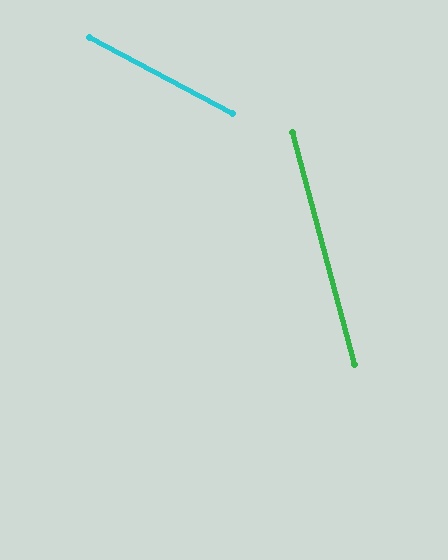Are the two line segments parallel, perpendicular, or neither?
Neither parallel nor perpendicular — they differ by about 47°.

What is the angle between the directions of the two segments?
Approximately 47 degrees.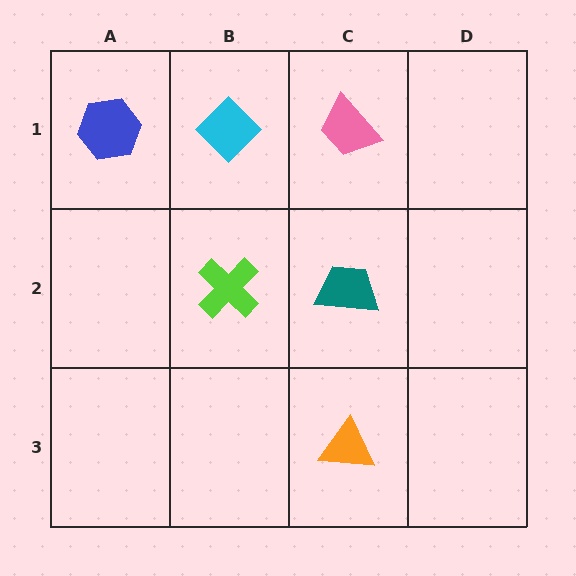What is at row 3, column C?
An orange triangle.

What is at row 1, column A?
A blue hexagon.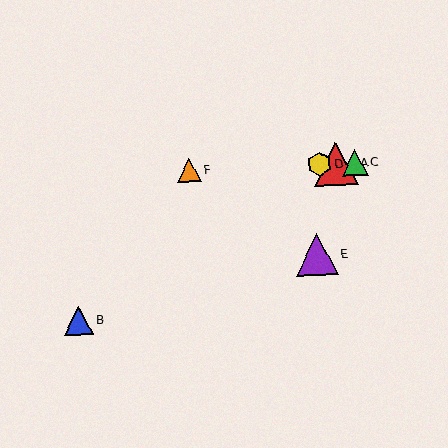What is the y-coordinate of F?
Object F is at y≈170.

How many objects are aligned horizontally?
4 objects (A, C, D, F) are aligned horizontally.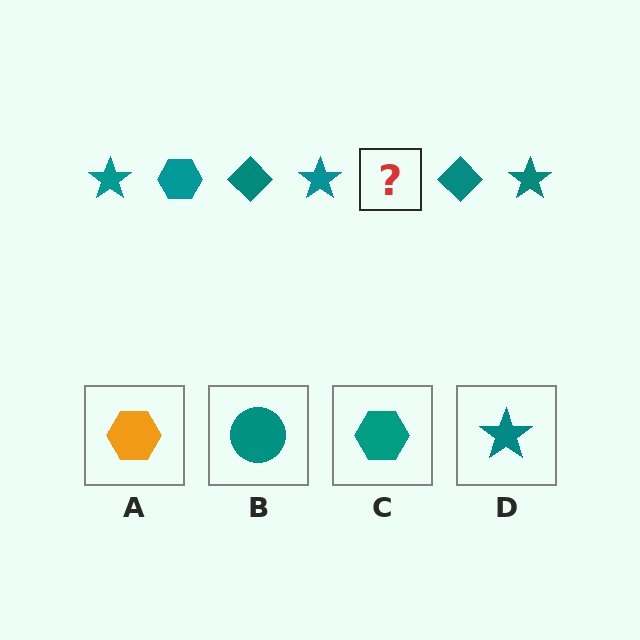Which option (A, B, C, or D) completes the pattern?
C.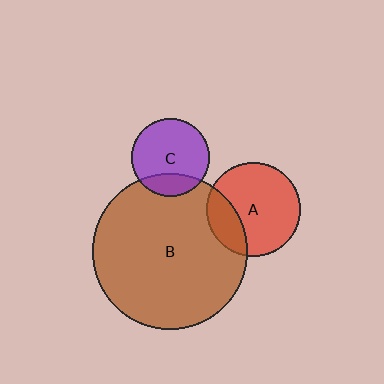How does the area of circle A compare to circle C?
Approximately 1.5 times.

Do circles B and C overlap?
Yes.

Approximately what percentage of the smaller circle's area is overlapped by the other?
Approximately 20%.